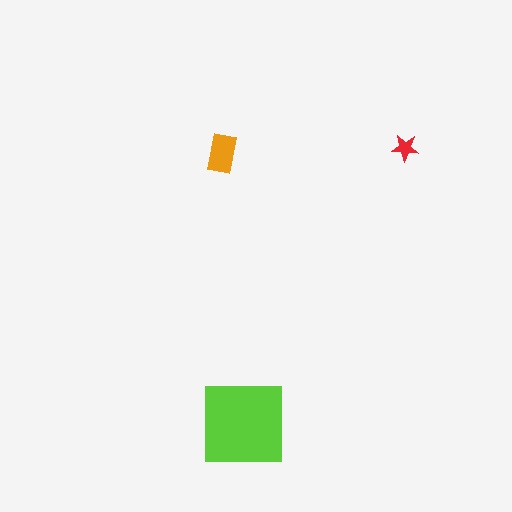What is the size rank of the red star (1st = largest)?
3rd.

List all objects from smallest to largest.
The red star, the orange rectangle, the lime square.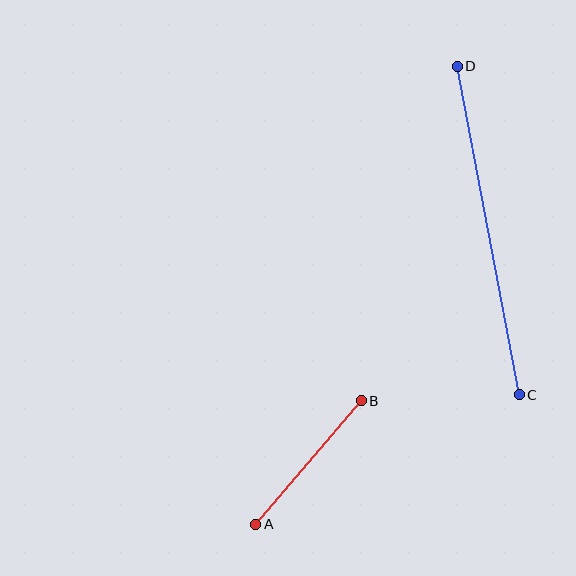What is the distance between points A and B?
The distance is approximately 163 pixels.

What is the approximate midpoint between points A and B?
The midpoint is at approximately (309, 462) pixels.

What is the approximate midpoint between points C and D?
The midpoint is at approximately (488, 231) pixels.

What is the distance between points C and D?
The distance is approximately 334 pixels.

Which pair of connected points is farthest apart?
Points C and D are farthest apart.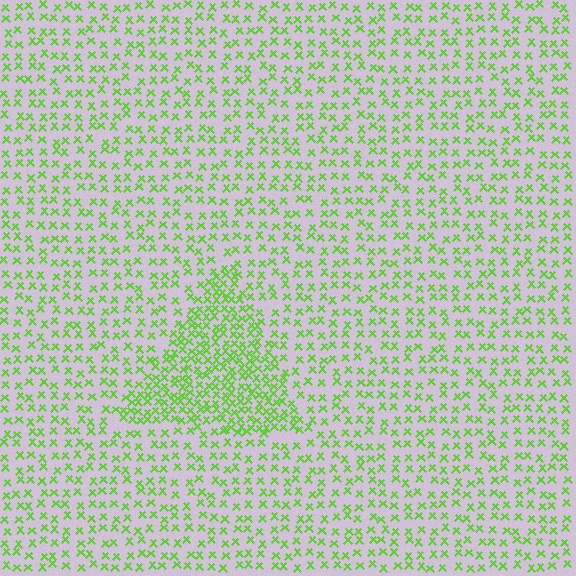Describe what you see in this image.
The image contains small lime elements arranged at two different densities. A triangle-shaped region is visible where the elements are more densely packed than the surrounding area.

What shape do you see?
I see a triangle.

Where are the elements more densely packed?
The elements are more densely packed inside the triangle boundary.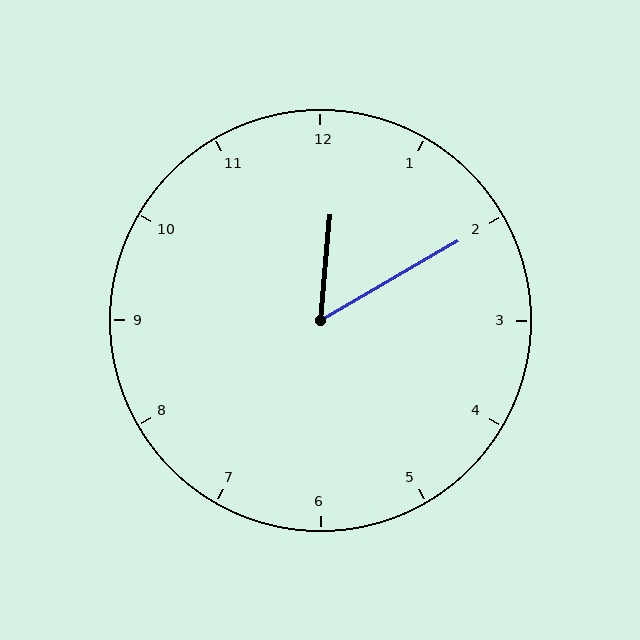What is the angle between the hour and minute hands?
Approximately 55 degrees.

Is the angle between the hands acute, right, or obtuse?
It is acute.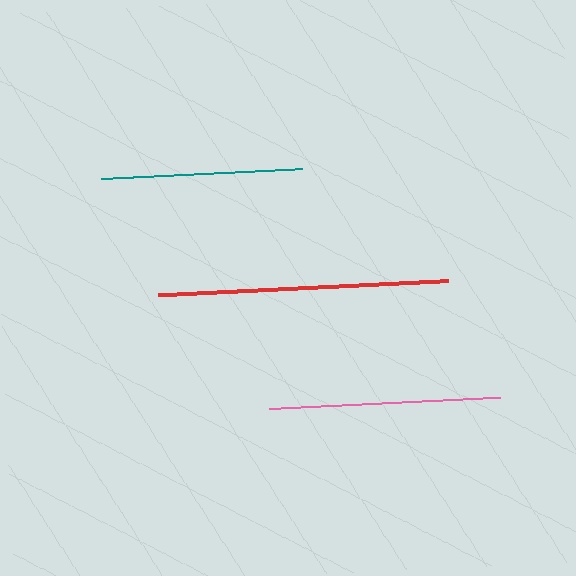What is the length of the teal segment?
The teal segment is approximately 201 pixels long.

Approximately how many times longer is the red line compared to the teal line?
The red line is approximately 1.4 times the length of the teal line.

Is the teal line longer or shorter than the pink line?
The pink line is longer than the teal line.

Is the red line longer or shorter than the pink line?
The red line is longer than the pink line.